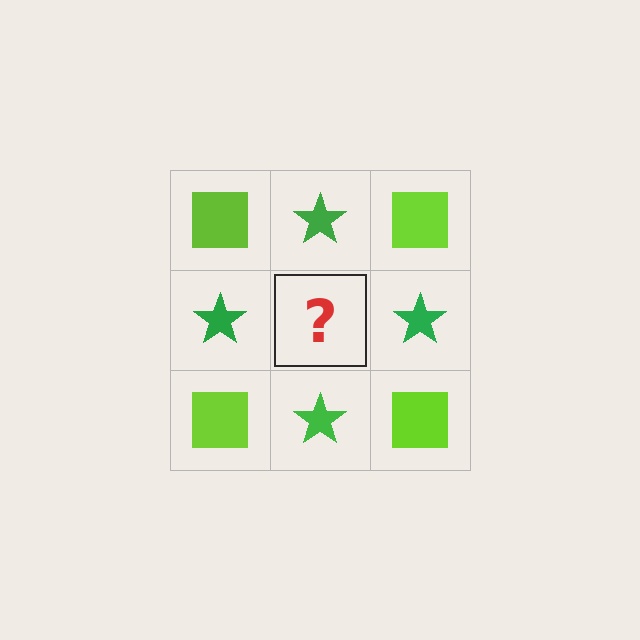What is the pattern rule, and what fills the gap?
The rule is that it alternates lime square and green star in a checkerboard pattern. The gap should be filled with a lime square.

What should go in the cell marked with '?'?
The missing cell should contain a lime square.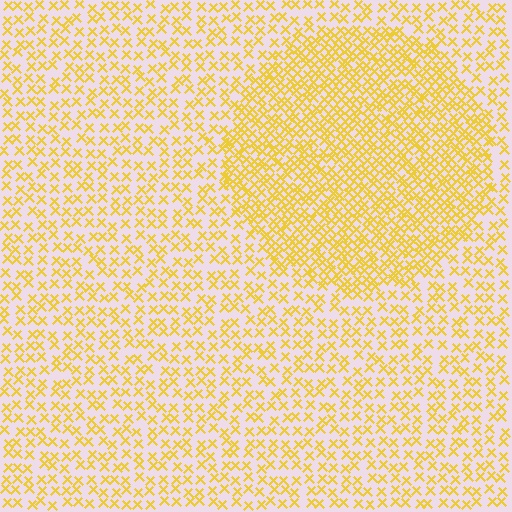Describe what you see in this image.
The image contains small yellow elements arranged at two different densities. A circle-shaped region is visible where the elements are more densely packed than the surrounding area.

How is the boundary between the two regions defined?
The boundary is defined by a change in element density (approximately 2.0x ratio). All elements are the same color, size, and shape.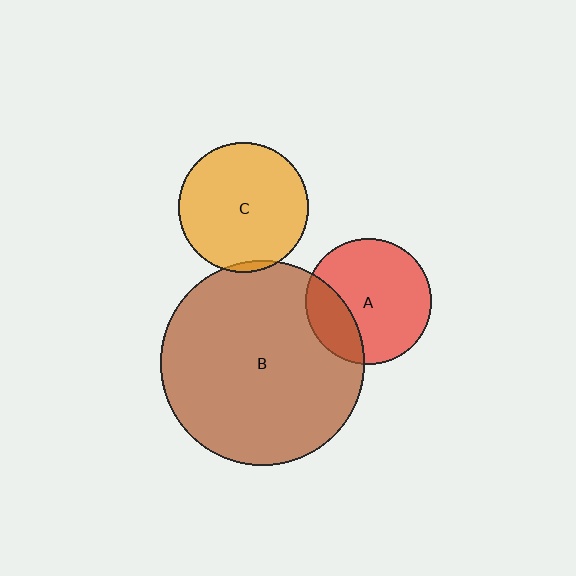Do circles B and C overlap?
Yes.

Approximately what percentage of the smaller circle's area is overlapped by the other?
Approximately 5%.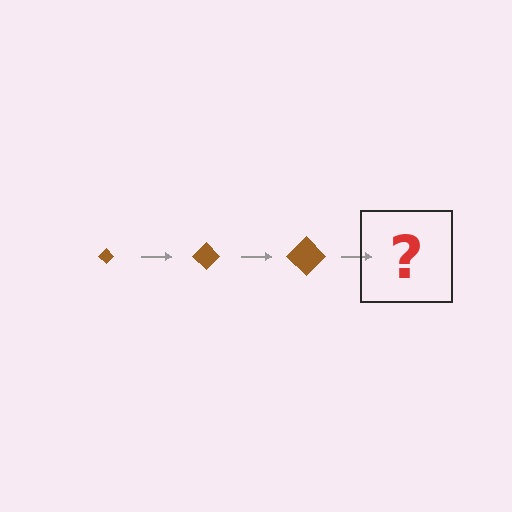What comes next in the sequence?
The next element should be a brown diamond, larger than the previous one.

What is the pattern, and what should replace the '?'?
The pattern is that the diamond gets progressively larger each step. The '?' should be a brown diamond, larger than the previous one.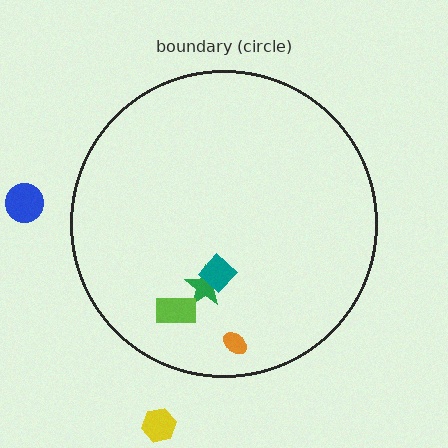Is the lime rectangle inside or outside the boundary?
Inside.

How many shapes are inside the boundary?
4 inside, 2 outside.